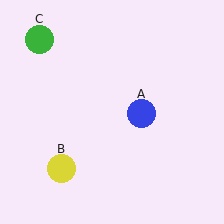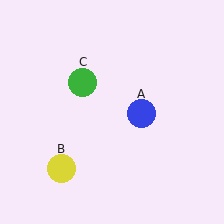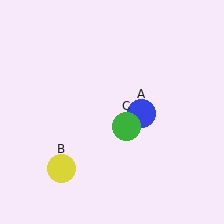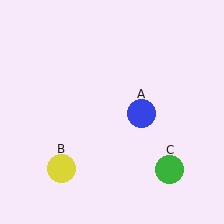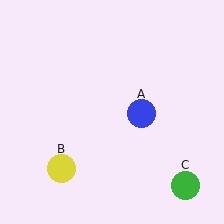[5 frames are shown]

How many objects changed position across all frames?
1 object changed position: green circle (object C).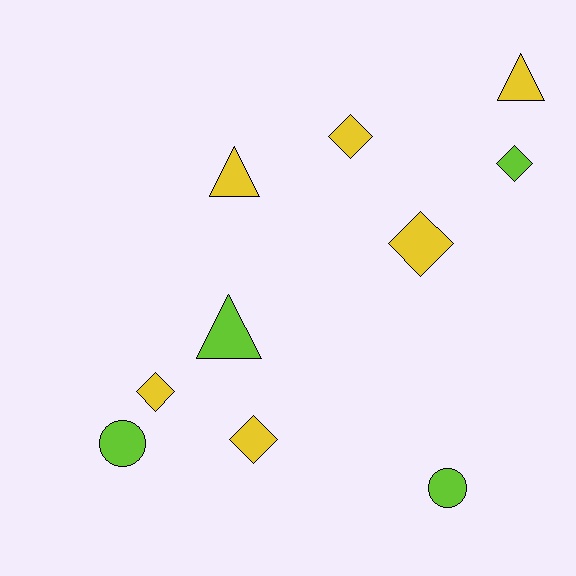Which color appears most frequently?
Yellow, with 6 objects.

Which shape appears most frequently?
Diamond, with 5 objects.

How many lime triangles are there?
There is 1 lime triangle.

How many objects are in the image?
There are 10 objects.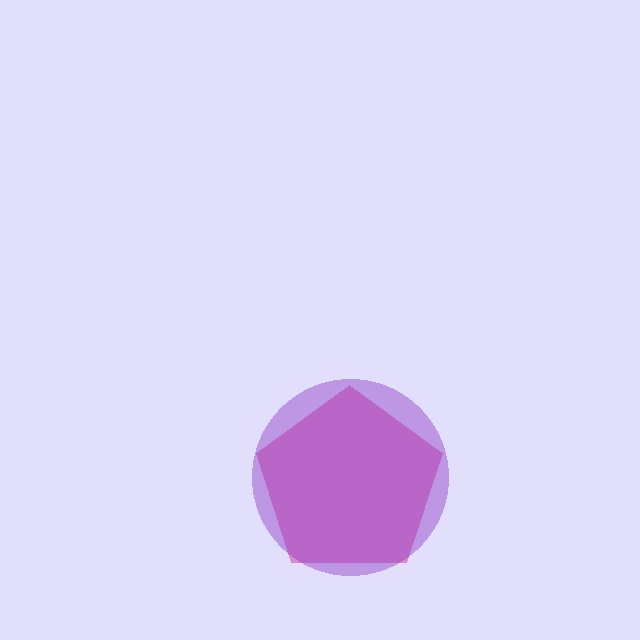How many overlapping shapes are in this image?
There are 2 overlapping shapes in the image.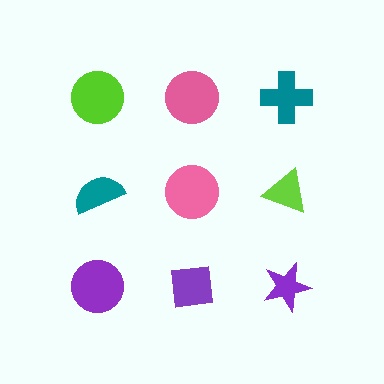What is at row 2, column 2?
A pink circle.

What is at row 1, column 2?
A pink circle.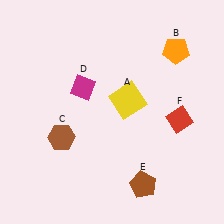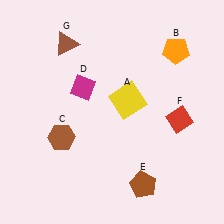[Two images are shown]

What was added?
A brown triangle (G) was added in Image 2.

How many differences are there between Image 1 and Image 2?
There is 1 difference between the two images.